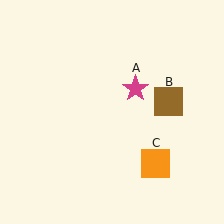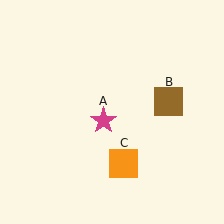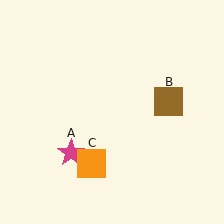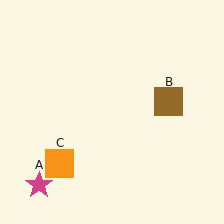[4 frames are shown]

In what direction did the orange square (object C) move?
The orange square (object C) moved left.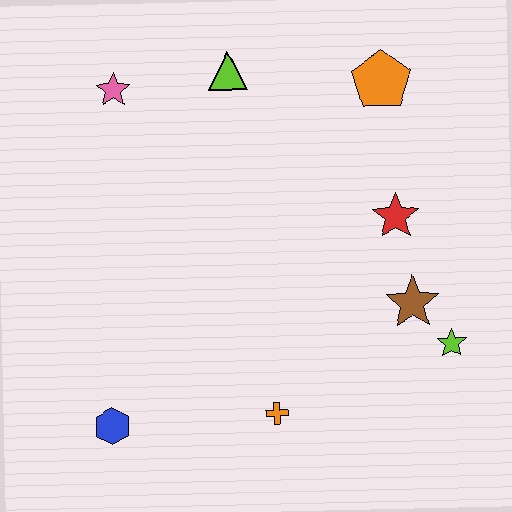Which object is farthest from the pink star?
The lime star is farthest from the pink star.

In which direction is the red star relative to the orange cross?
The red star is above the orange cross.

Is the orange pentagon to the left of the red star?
Yes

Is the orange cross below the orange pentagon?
Yes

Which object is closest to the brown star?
The lime star is closest to the brown star.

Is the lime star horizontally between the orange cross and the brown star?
No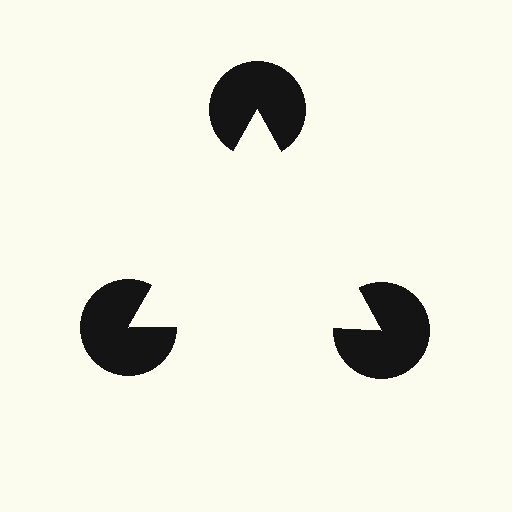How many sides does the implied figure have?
3 sides.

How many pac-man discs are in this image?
There are 3 — one at each vertex of the illusory triangle.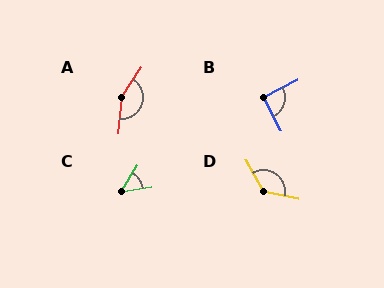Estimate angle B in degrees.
Approximately 90 degrees.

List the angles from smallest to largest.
C (50°), B (90°), D (131°), A (151°).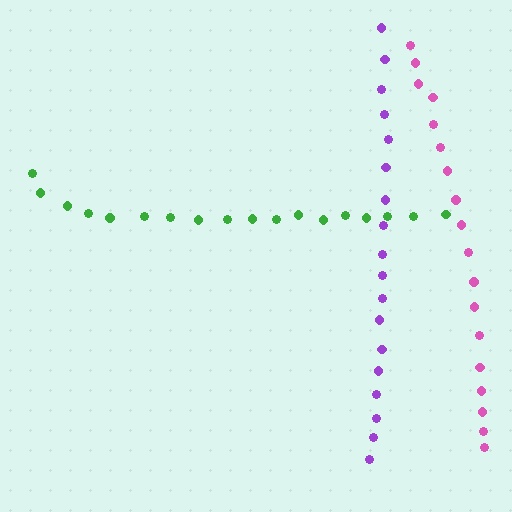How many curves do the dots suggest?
There are 3 distinct paths.